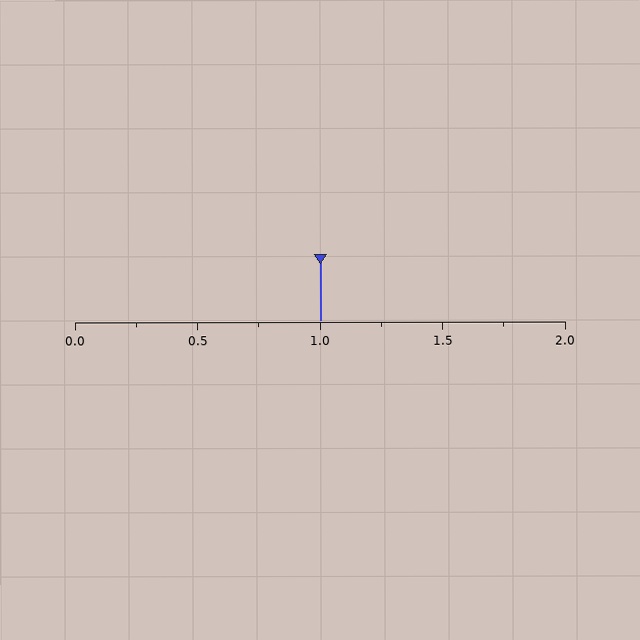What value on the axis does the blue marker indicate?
The marker indicates approximately 1.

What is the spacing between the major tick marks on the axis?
The major ticks are spaced 0.5 apart.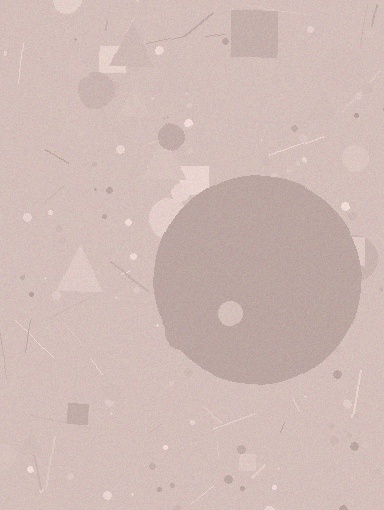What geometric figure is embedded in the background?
A circle is embedded in the background.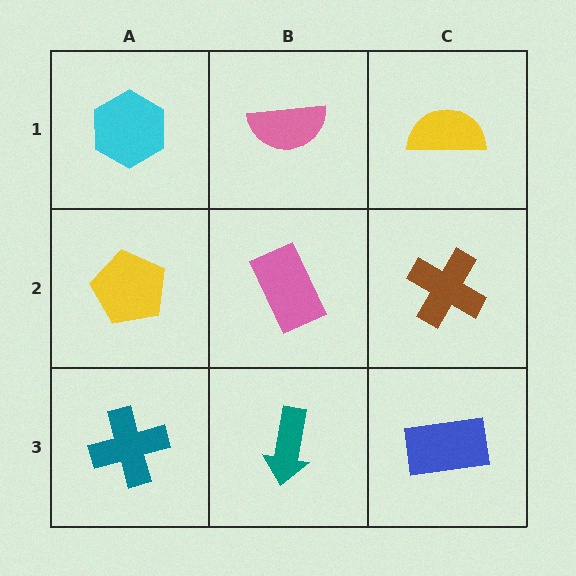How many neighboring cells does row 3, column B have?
3.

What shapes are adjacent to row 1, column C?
A brown cross (row 2, column C), a pink semicircle (row 1, column B).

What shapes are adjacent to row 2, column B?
A pink semicircle (row 1, column B), a teal arrow (row 3, column B), a yellow pentagon (row 2, column A), a brown cross (row 2, column C).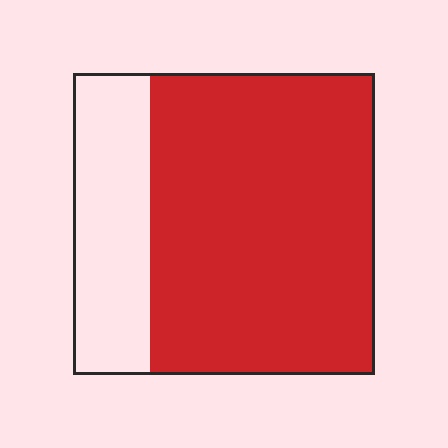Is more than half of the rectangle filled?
Yes.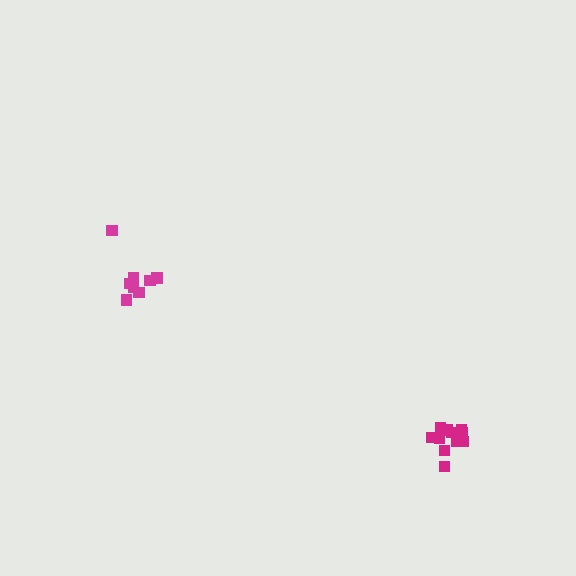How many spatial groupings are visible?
There are 2 spatial groupings.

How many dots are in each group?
Group 1: 8 dots, Group 2: 11 dots (19 total).